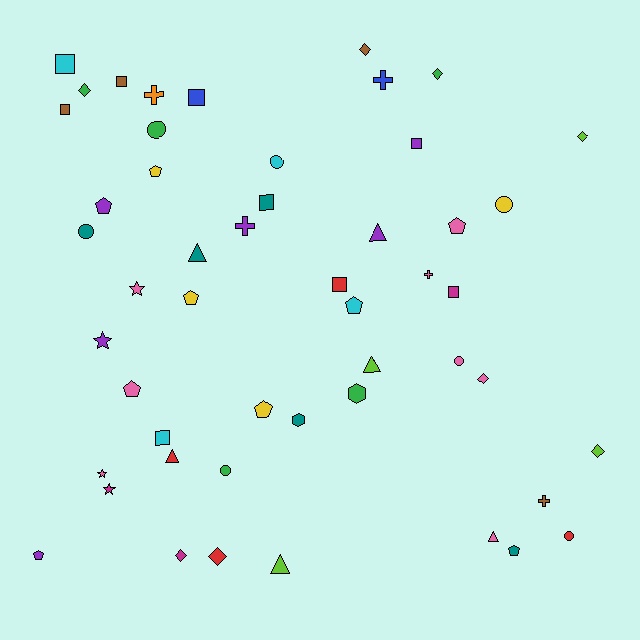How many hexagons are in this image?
There are 2 hexagons.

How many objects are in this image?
There are 50 objects.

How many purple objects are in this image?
There are 6 purple objects.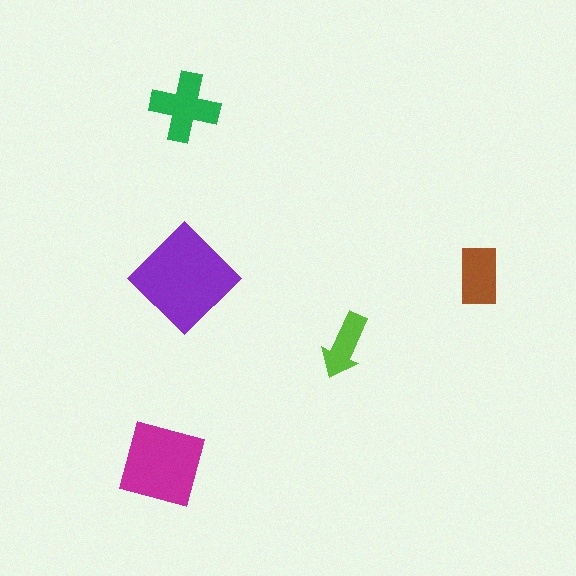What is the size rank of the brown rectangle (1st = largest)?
4th.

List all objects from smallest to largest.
The lime arrow, the brown rectangle, the green cross, the magenta square, the purple diamond.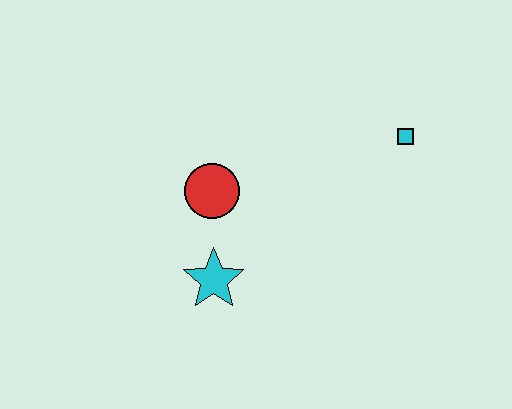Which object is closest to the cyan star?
The red circle is closest to the cyan star.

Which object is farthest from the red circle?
The cyan square is farthest from the red circle.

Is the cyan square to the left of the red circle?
No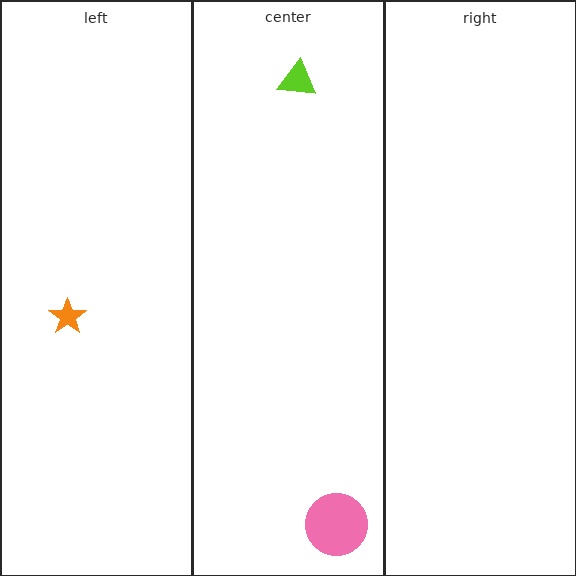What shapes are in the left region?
The orange star.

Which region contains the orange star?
The left region.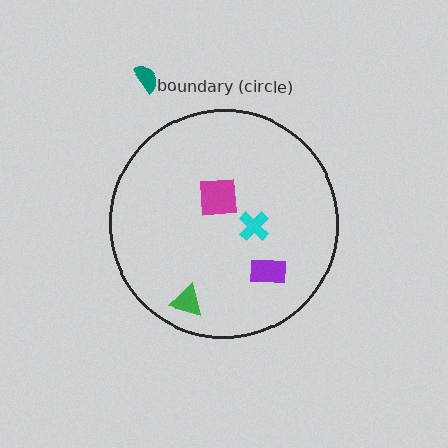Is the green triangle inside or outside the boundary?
Inside.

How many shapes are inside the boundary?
4 inside, 1 outside.